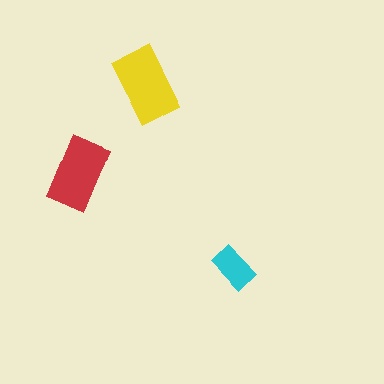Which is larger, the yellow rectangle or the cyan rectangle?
The yellow one.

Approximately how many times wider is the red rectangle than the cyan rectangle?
About 1.5 times wider.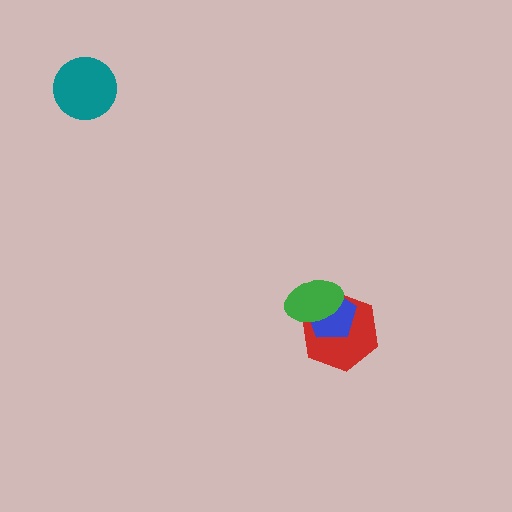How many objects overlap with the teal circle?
0 objects overlap with the teal circle.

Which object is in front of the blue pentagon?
The green ellipse is in front of the blue pentagon.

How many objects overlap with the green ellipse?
2 objects overlap with the green ellipse.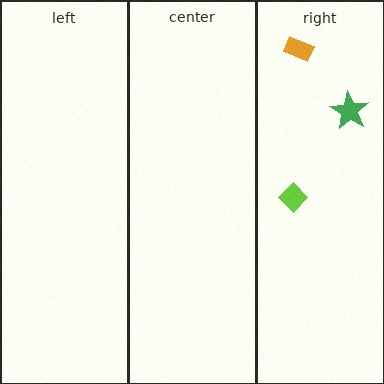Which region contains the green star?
The right region.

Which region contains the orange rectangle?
The right region.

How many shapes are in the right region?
3.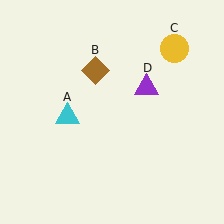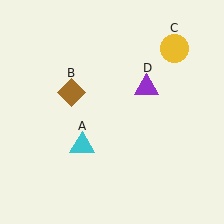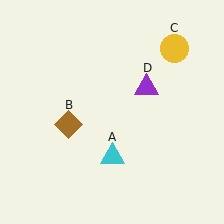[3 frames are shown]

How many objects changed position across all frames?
2 objects changed position: cyan triangle (object A), brown diamond (object B).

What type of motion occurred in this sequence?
The cyan triangle (object A), brown diamond (object B) rotated counterclockwise around the center of the scene.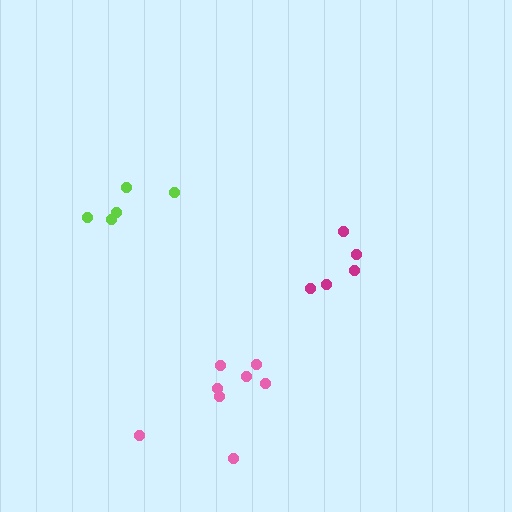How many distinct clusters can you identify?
There are 3 distinct clusters.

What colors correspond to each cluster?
The clusters are colored: lime, pink, magenta.